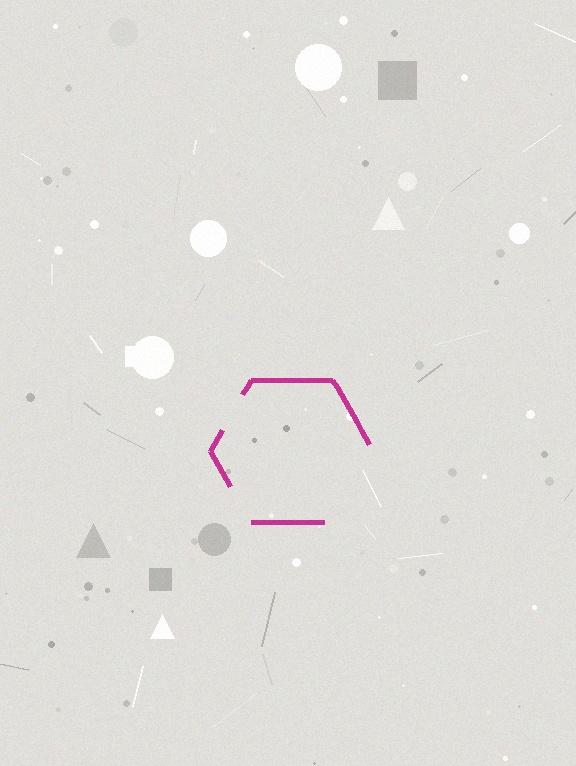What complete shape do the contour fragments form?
The contour fragments form a hexagon.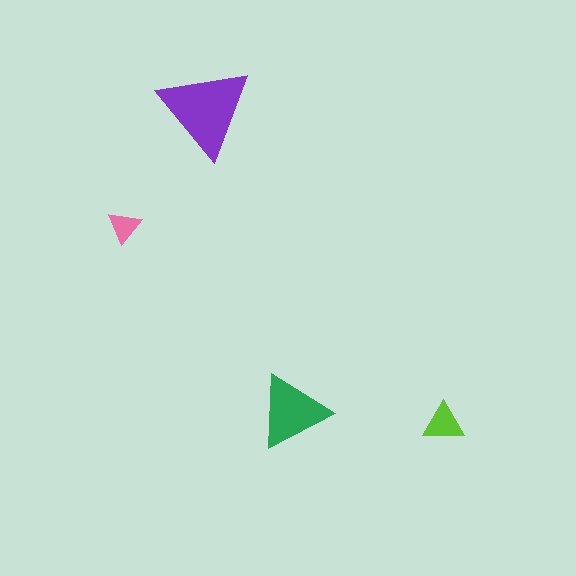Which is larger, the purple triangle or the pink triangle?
The purple one.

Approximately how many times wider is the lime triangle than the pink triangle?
About 1.5 times wider.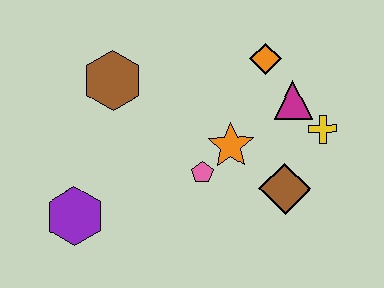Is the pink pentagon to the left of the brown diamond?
Yes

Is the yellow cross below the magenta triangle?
Yes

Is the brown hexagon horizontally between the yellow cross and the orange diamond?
No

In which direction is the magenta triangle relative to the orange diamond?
The magenta triangle is below the orange diamond.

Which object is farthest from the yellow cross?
The purple hexagon is farthest from the yellow cross.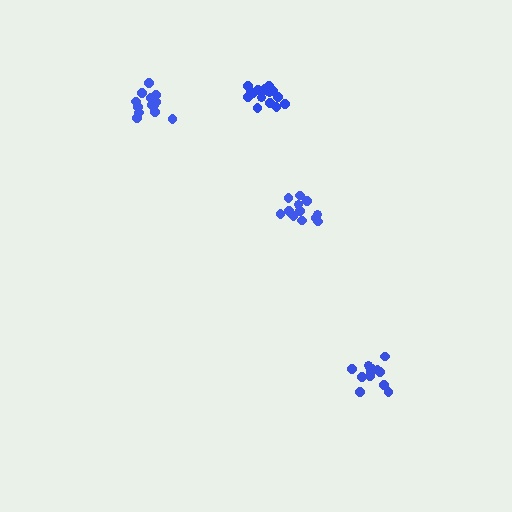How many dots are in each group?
Group 1: 12 dots, Group 2: 13 dots, Group 3: 17 dots, Group 4: 13 dots (55 total).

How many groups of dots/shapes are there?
There are 4 groups.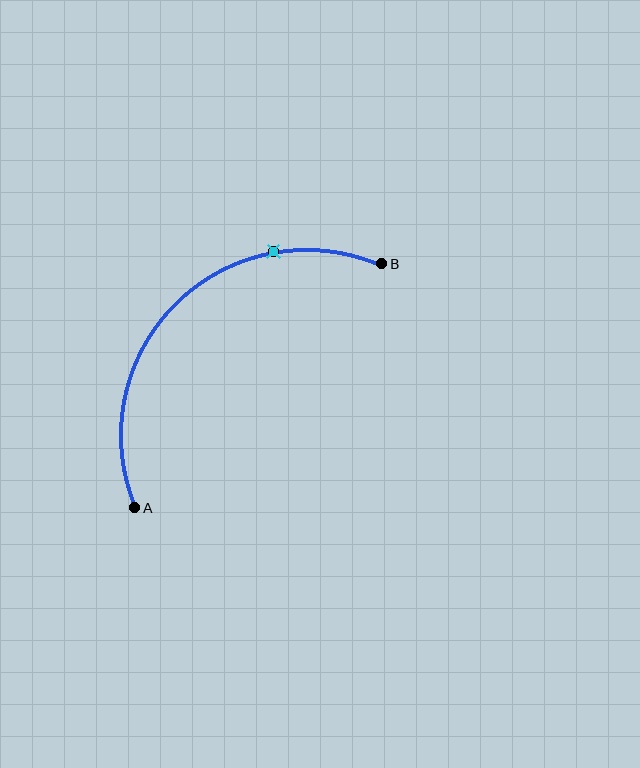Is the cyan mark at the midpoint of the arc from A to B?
No. The cyan mark lies on the arc but is closer to endpoint B. The arc midpoint would be at the point on the curve equidistant along the arc from both A and B.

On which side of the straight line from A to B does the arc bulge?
The arc bulges above and to the left of the straight line connecting A and B.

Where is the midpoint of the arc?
The arc midpoint is the point on the curve farthest from the straight line joining A and B. It sits above and to the left of that line.